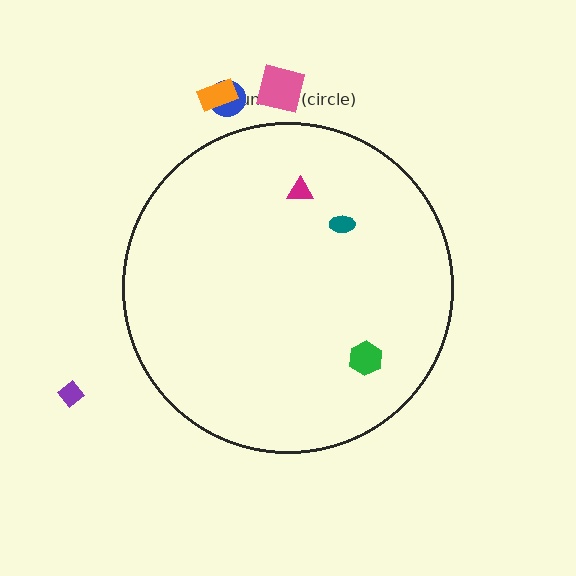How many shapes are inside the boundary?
3 inside, 4 outside.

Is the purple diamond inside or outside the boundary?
Outside.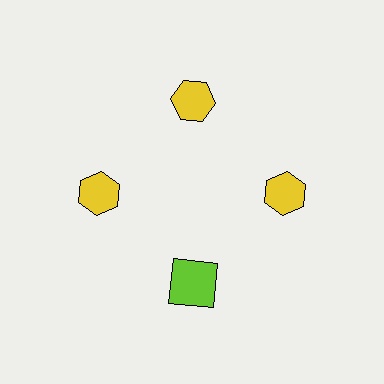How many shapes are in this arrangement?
There are 4 shapes arranged in a ring pattern.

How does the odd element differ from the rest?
It differs in both color (lime instead of yellow) and shape (square instead of hexagon).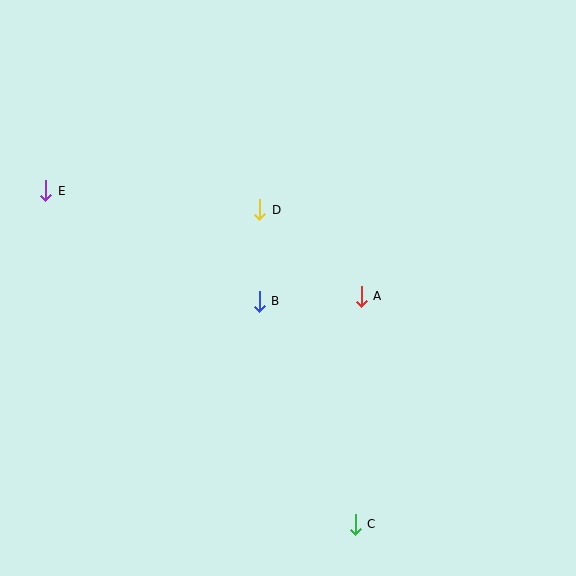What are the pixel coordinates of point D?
Point D is at (260, 210).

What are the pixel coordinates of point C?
Point C is at (355, 524).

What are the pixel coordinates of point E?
Point E is at (46, 191).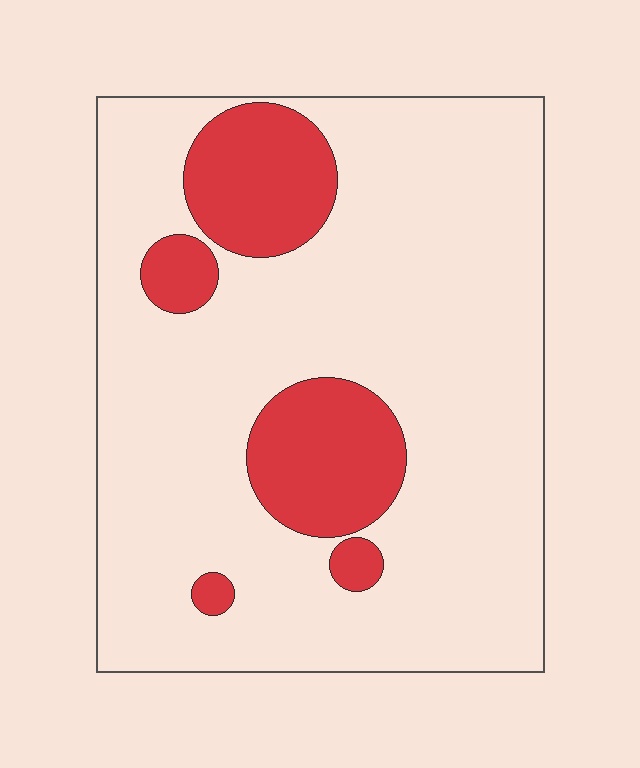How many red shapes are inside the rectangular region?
5.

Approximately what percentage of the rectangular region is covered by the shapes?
Approximately 20%.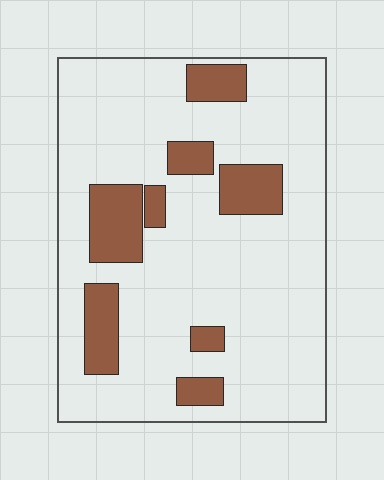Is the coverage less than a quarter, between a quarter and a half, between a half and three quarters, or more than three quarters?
Less than a quarter.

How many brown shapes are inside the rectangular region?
8.